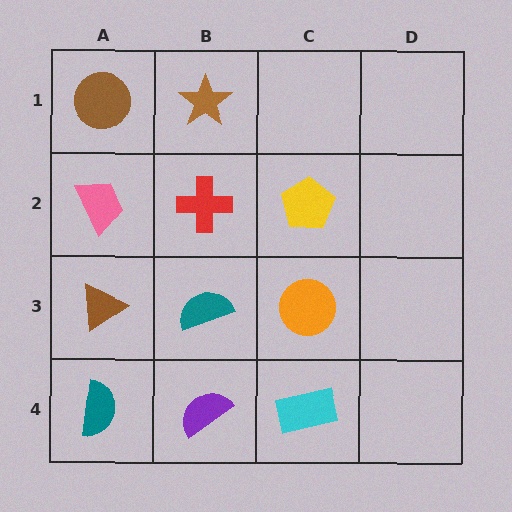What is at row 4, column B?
A purple semicircle.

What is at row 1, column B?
A brown star.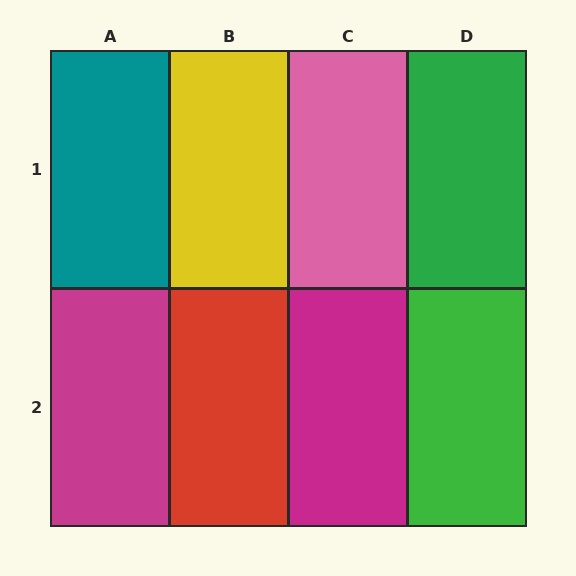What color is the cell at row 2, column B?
Red.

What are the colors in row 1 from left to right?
Teal, yellow, pink, green.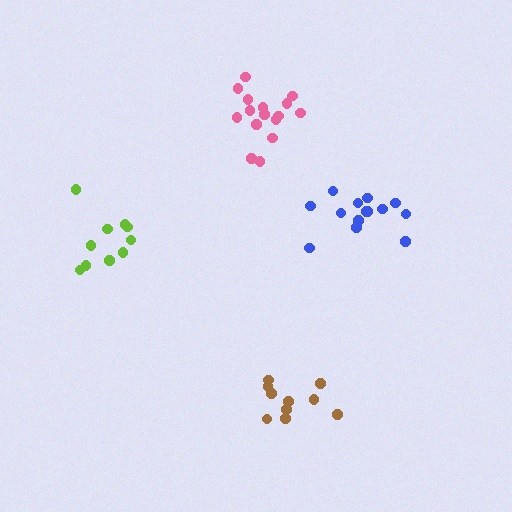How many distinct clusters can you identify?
There are 4 distinct clusters.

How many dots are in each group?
Group 1: 16 dots, Group 2: 10 dots, Group 3: 10 dots, Group 4: 14 dots (50 total).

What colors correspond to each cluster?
The clusters are colored: pink, lime, brown, blue.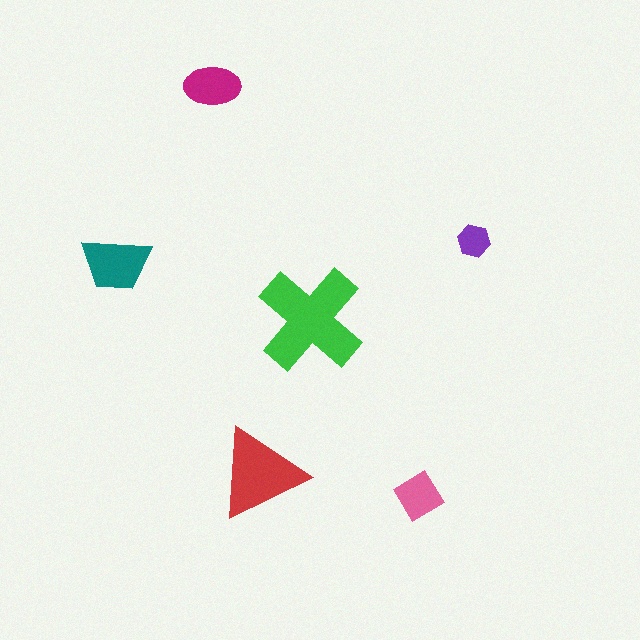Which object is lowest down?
The pink diamond is bottommost.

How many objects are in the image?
There are 6 objects in the image.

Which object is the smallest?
The purple hexagon.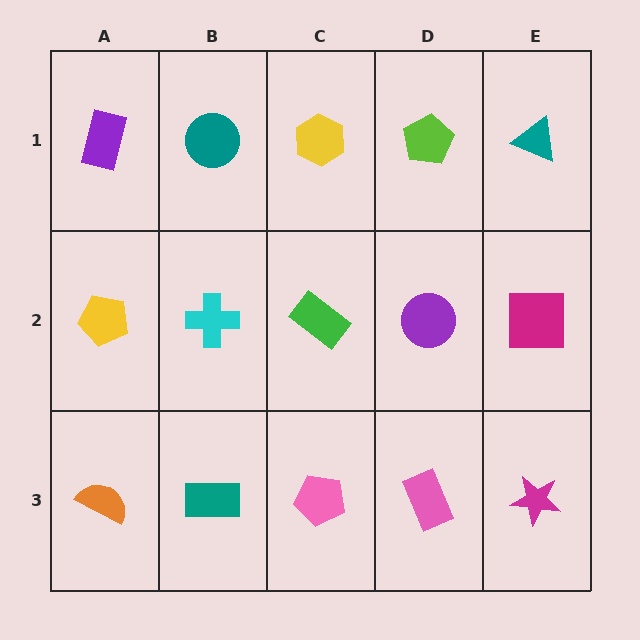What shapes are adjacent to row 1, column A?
A yellow pentagon (row 2, column A), a teal circle (row 1, column B).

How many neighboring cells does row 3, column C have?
3.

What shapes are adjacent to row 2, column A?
A purple rectangle (row 1, column A), an orange semicircle (row 3, column A), a cyan cross (row 2, column B).